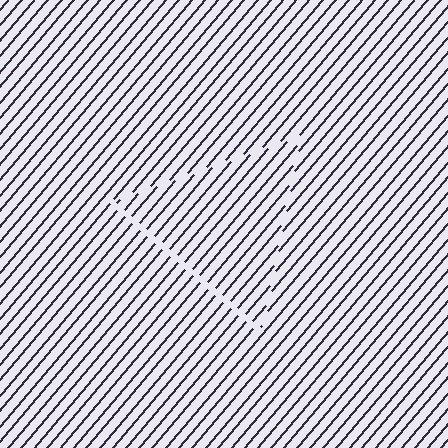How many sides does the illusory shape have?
3 sides — the line-ends trace a triangle.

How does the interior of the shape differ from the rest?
The interior of the shape contains the same grating, shifted by half a period — the contour is defined by the phase discontinuity where line-ends from the inner and outer gratings abut.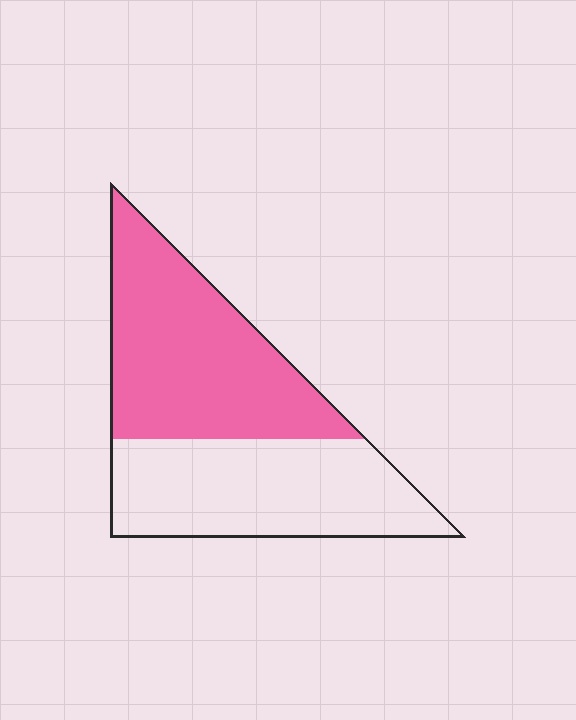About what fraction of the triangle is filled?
About one half (1/2).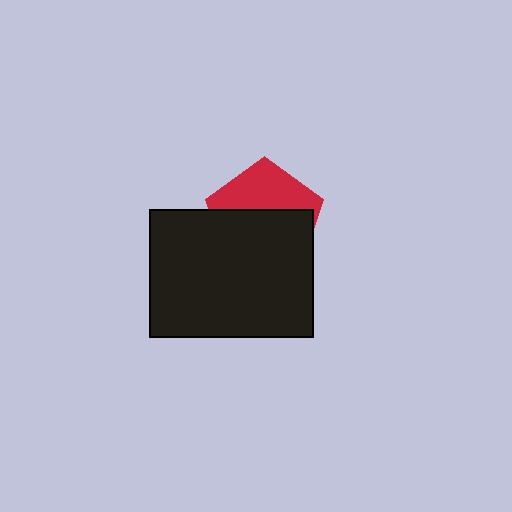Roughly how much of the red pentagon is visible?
A small part of it is visible (roughly 41%).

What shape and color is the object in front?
The object in front is a black rectangle.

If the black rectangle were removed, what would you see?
You would see the complete red pentagon.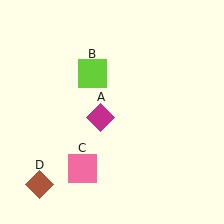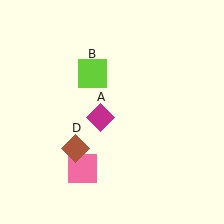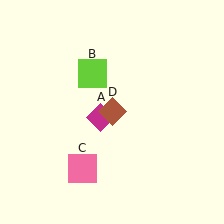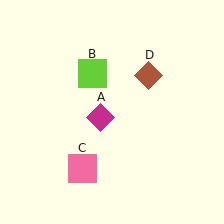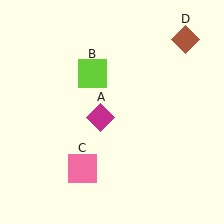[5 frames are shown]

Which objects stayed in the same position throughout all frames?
Magenta diamond (object A) and lime square (object B) and pink square (object C) remained stationary.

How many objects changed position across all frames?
1 object changed position: brown diamond (object D).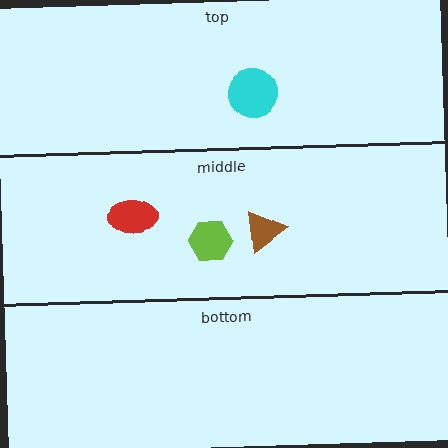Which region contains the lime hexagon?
The middle region.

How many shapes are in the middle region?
3.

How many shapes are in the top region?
1.